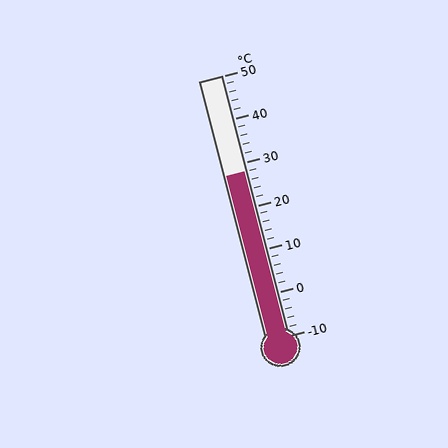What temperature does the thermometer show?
The thermometer shows approximately 28°C.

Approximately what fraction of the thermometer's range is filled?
The thermometer is filled to approximately 65% of its range.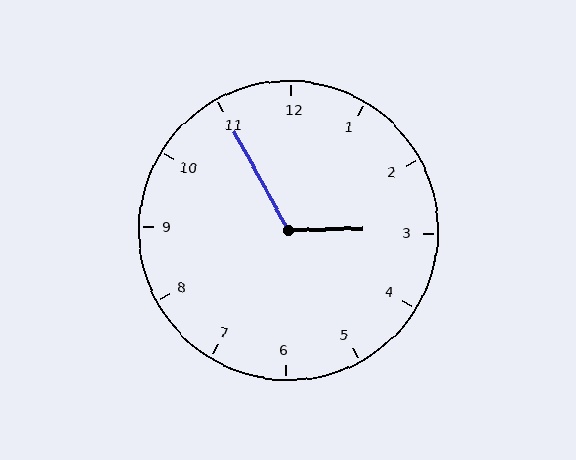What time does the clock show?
2:55.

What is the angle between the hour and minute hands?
Approximately 118 degrees.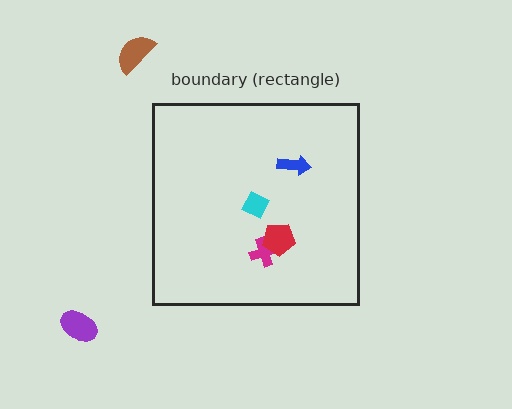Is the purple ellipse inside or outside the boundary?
Outside.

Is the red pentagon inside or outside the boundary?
Inside.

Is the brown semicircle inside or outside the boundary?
Outside.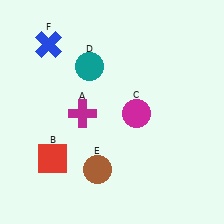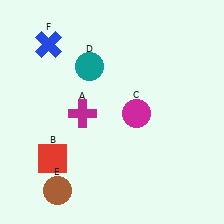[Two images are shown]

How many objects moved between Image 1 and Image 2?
1 object moved between the two images.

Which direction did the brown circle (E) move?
The brown circle (E) moved left.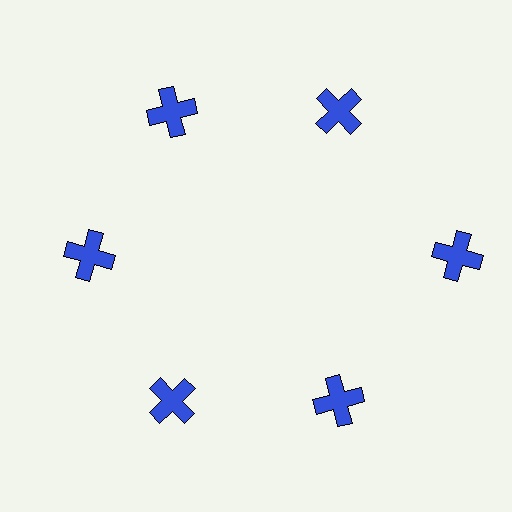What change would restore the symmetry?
The symmetry would be restored by moving it inward, back onto the ring so that all 6 crosses sit at equal angles and equal distance from the center.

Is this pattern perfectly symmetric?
No. The 6 blue crosses are arranged in a ring, but one element near the 3 o'clock position is pushed outward from the center, breaking the 6-fold rotational symmetry.